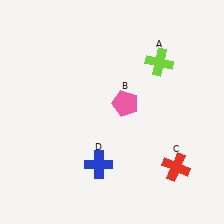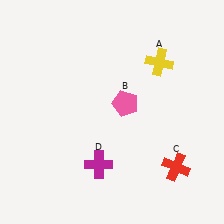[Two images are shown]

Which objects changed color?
A changed from lime to yellow. D changed from blue to magenta.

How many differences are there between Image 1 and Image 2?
There are 2 differences between the two images.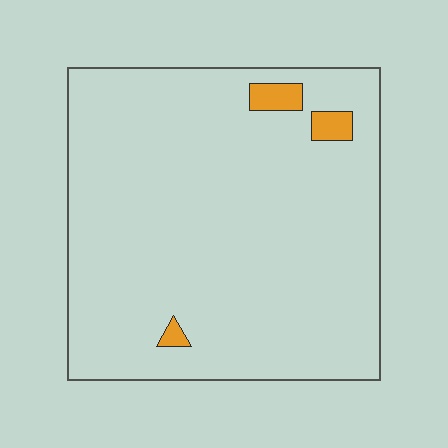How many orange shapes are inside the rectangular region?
3.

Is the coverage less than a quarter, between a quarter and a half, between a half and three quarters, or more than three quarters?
Less than a quarter.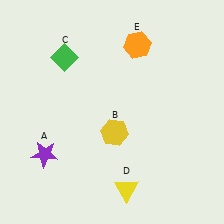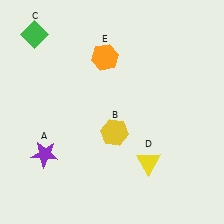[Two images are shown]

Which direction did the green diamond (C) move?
The green diamond (C) moved left.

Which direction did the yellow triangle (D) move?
The yellow triangle (D) moved up.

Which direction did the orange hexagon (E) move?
The orange hexagon (E) moved left.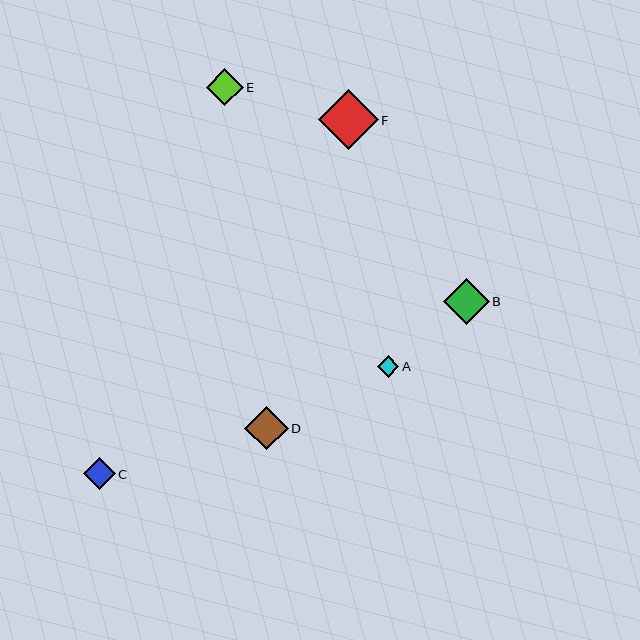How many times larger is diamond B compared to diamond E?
Diamond B is approximately 1.2 times the size of diamond E.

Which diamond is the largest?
Diamond F is the largest with a size of approximately 60 pixels.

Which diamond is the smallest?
Diamond A is the smallest with a size of approximately 22 pixels.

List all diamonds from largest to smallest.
From largest to smallest: F, B, D, E, C, A.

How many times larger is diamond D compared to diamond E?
Diamond D is approximately 1.2 times the size of diamond E.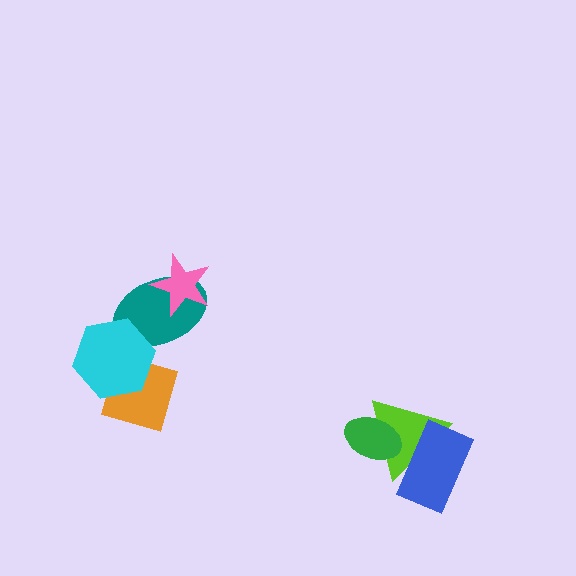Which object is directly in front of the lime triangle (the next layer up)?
The green ellipse is directly in front of the lime triangle.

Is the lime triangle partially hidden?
Yes, it is partially covered by another shape.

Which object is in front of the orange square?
The cyan hexagon is in front of the orange square.